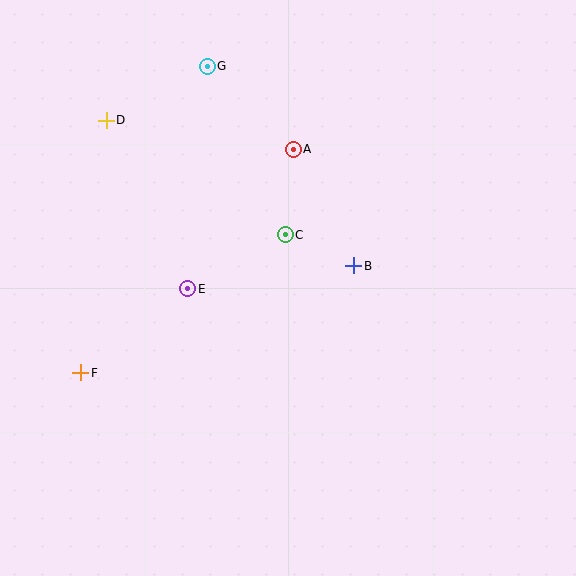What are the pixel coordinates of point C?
Point C is at (285, 235).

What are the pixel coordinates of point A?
Point A is at (293, 149).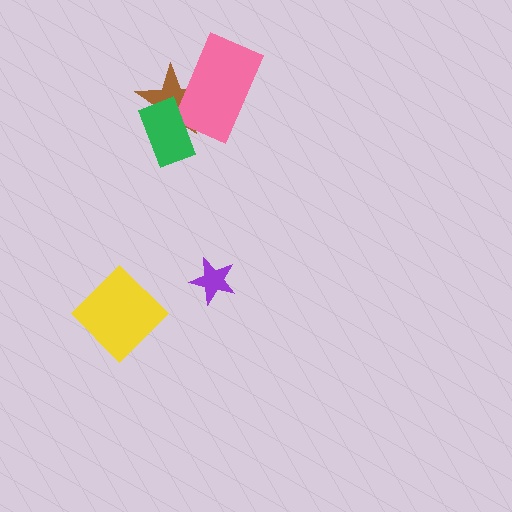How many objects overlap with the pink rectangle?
2 objects overlap with the pink rectangle.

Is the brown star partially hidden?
Yes, it is partially covered by another shape.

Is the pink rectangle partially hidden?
Yes, it is partially covered by another shape.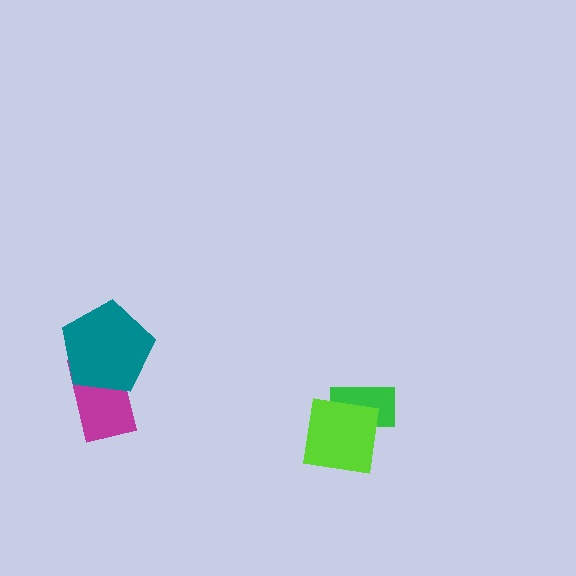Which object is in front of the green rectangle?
The lime square is in front of the green rectangle.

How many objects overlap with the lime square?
1 object overlaps with the lime square.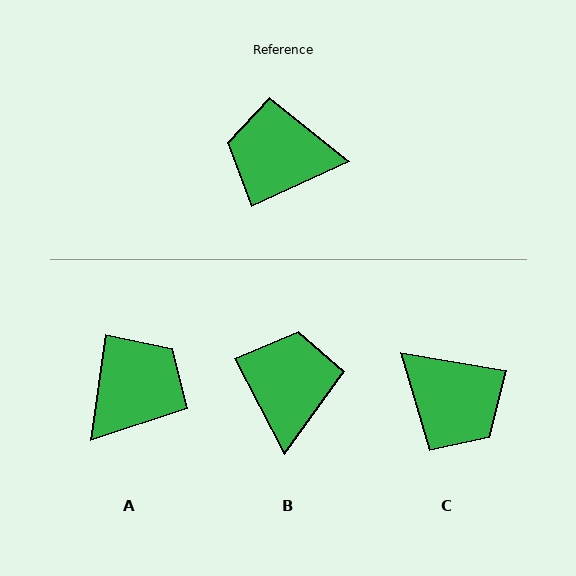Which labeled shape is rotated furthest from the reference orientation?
C, about 145 degrees away.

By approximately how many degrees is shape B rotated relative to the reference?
Approximately 88 degrees clockwise.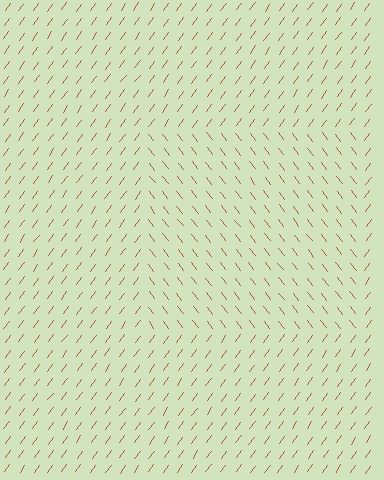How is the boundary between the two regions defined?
The boundary is defined purely by a change in line orientation (approximately 73 degrees difference). All lines are the same color and thickness.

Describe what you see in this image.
The image is filled with small brown line segments. A rectangle region in the image has lines oriented differently from the surrounding lines, creating a visible texture boundary.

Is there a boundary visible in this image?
Yes, there is a texture boundary formed by a change in line orientation.